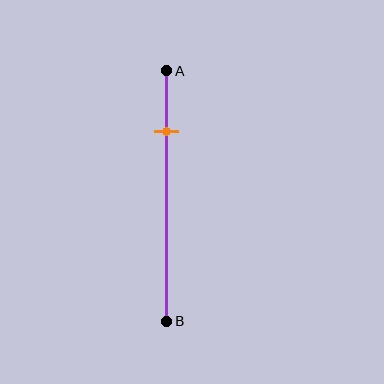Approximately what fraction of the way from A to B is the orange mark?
The orange mark is approximately 25% of the way from A to B.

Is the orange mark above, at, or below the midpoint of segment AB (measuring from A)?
The orange mark is above the midpoint of segment AB.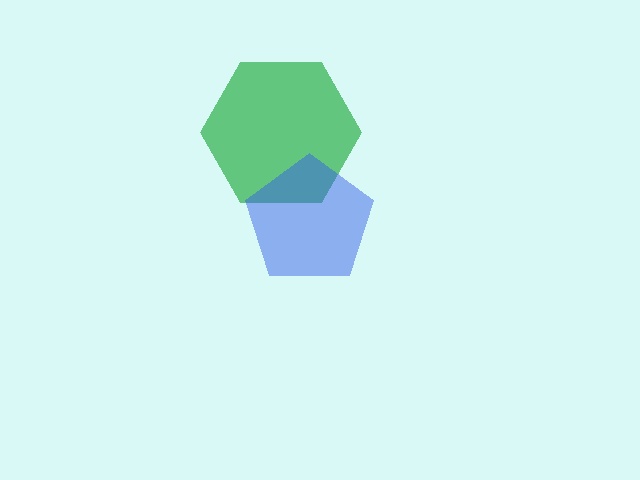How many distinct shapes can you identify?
There are 2 distinct shapes: a green hexagon, a blue pentagon.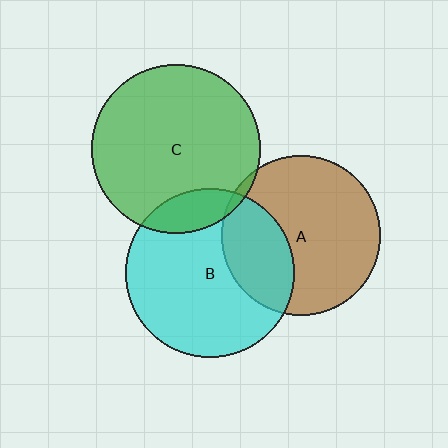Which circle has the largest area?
Circle B (cyan).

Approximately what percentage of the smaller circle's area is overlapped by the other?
Approximately 30%.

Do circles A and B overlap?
Yes.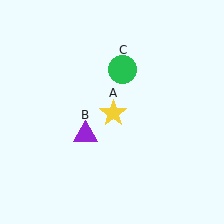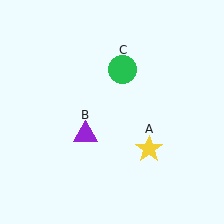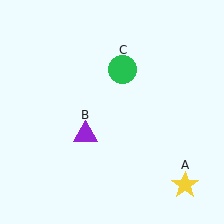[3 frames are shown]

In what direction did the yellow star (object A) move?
The yellow star (object A) moved down and to the right.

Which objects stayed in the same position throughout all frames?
Purple triangle (object B) and green circle (object C) remained stationary.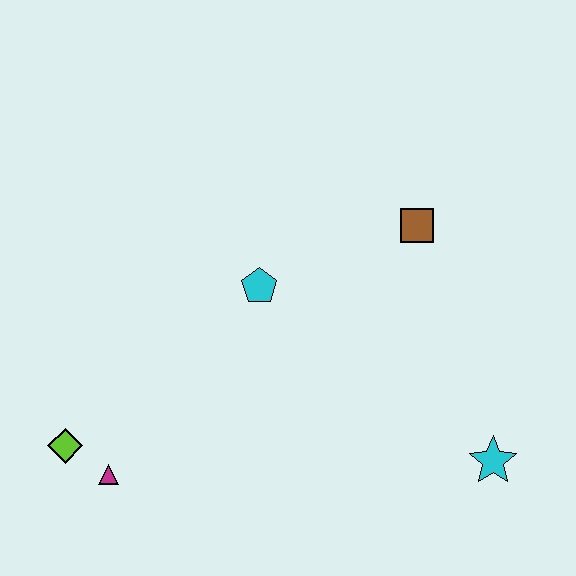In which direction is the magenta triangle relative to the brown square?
The magenta triangle is to the left of the brown square.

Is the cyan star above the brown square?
No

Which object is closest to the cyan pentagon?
The brown square is closest to the cyan pentagon.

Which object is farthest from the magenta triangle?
The brown square is farthest from the magenta triangle.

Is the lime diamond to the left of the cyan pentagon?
Yes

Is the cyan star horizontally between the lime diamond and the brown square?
No